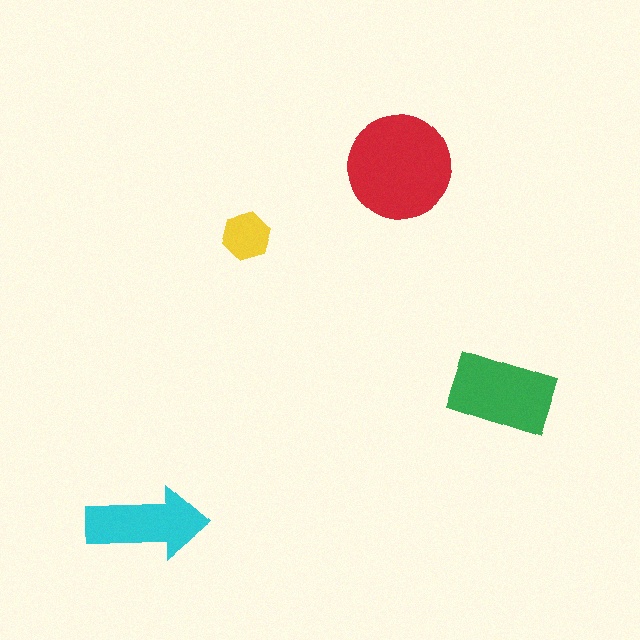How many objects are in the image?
There are 4 objects in the image.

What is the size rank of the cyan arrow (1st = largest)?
3rd.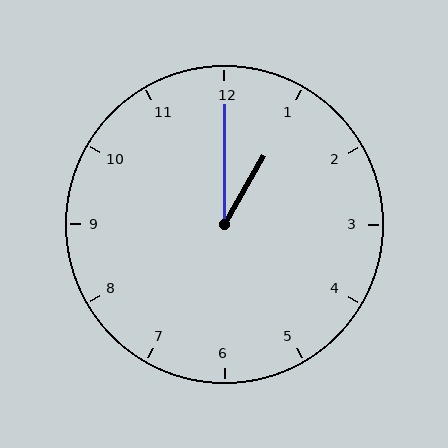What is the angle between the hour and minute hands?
Approximately 30 degrees.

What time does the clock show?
1:00.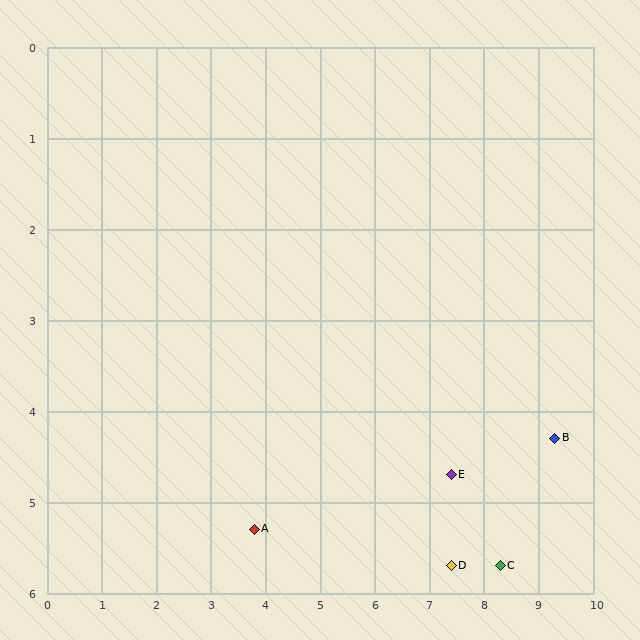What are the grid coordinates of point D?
Point D is at approximately (7.4, 5.7).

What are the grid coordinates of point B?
Point B is at approximately (9.3, 4.3).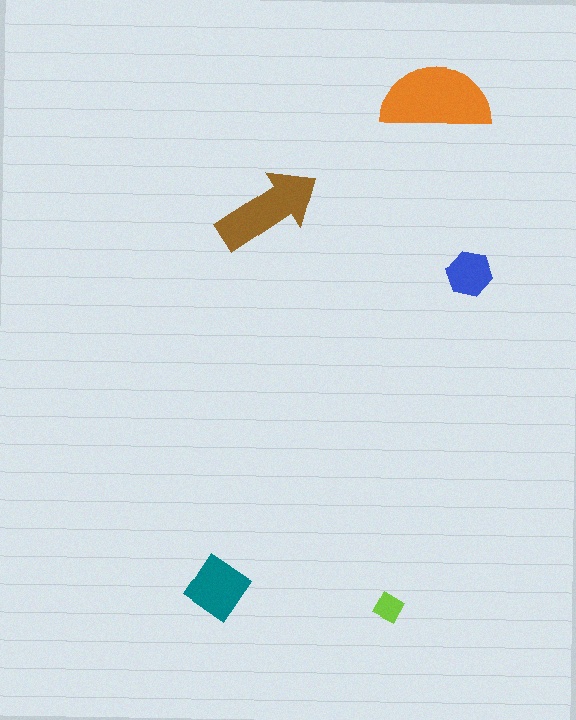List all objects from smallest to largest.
The lime diamond, the blue hexagon, the teal diamond, the brown arrow, the orange semicircle.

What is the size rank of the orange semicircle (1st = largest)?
1st.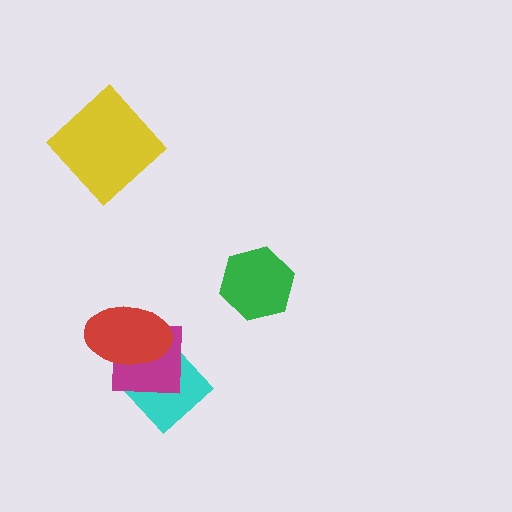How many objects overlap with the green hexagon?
0 objects overlap with the green hexagon.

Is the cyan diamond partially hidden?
Yes, it is partially covered by another shape.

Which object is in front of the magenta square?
The red ellipse is in front of the magenta square.